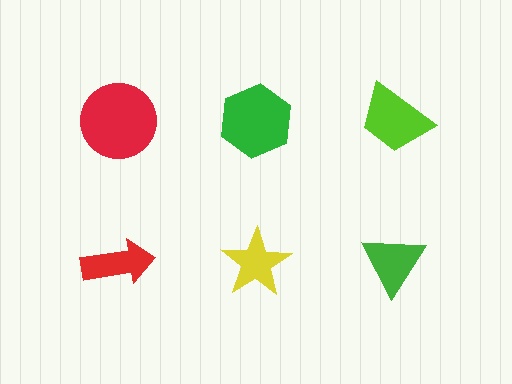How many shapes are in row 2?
3 shapes.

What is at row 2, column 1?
A red arrow.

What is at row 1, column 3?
A lime trapezoid.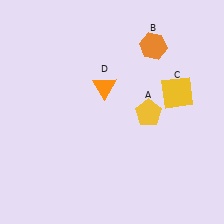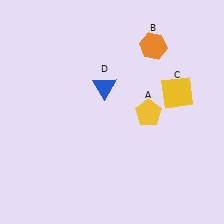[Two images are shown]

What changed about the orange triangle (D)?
In Image 1, D is orange. In Image 2, it changed to blue.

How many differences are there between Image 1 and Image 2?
There is 1 difference between the two images.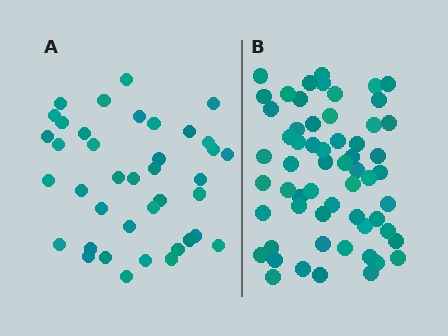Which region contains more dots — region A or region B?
Region B (the right region) has more dots.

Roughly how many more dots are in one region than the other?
Region B has approximately 20 more dots than region A.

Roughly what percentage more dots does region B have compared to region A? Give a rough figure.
About 50% more.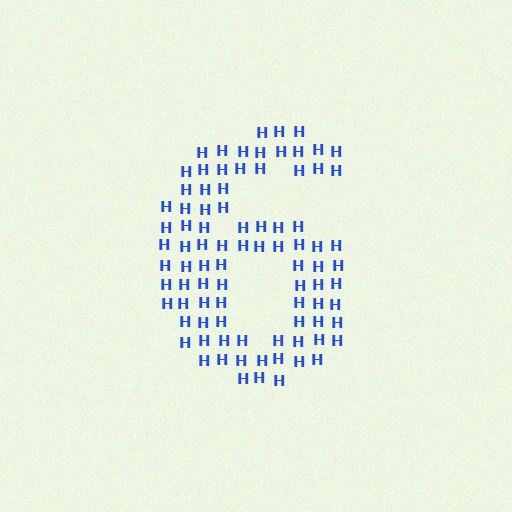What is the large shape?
The large shape is the digit 6.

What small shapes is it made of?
It is made of small letter H's.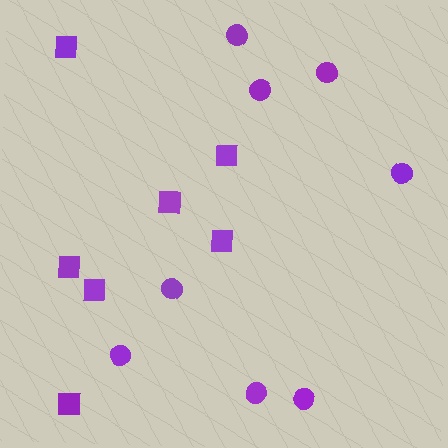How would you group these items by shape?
There are 2 groups: one group of circles (8) and one group of squares (7).